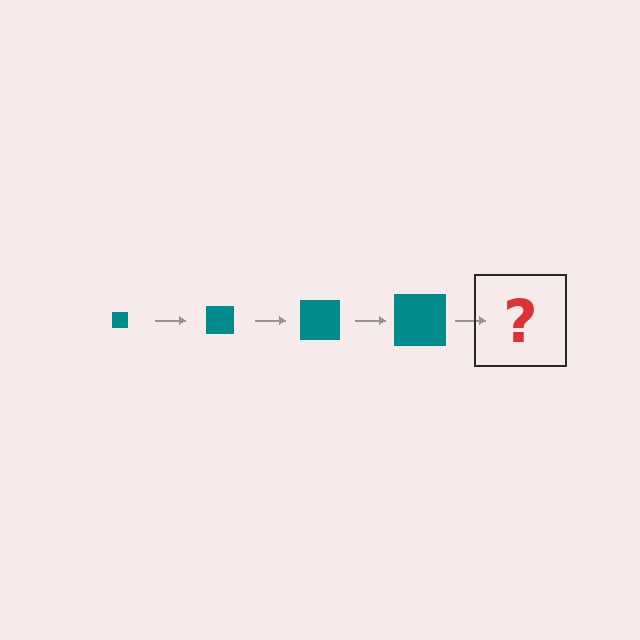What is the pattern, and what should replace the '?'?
The pattern is that the square gets progressively larger each step. The '?' should be a teal square, larger than the previous one.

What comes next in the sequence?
The next element should be a teal square, larger than the previous one.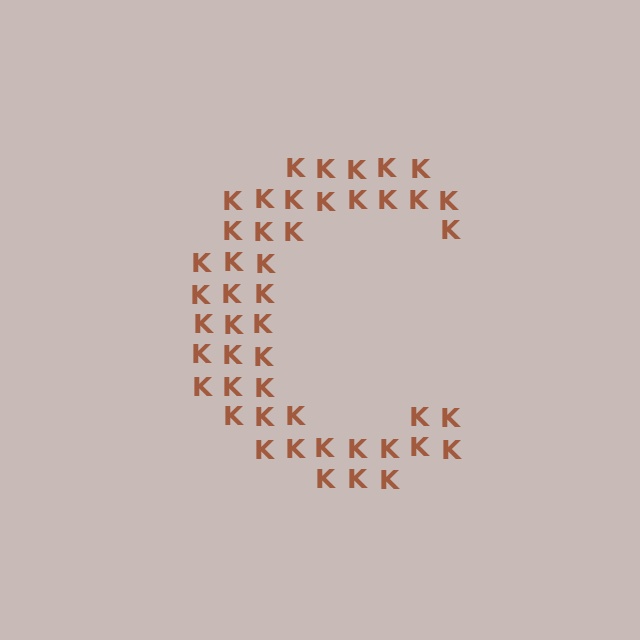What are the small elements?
The small elements are letter K's.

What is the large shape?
The large shape is the letter C.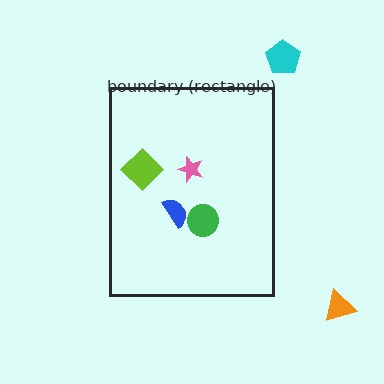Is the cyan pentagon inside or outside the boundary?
Outside.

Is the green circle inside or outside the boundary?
Inside.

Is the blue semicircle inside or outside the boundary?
Inside.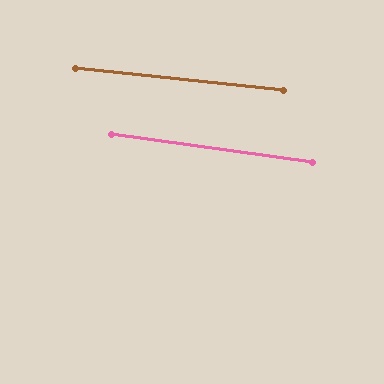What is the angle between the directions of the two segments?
Approximately 2 degrees.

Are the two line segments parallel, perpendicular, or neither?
Parallel — their directions differ by only 2.0°.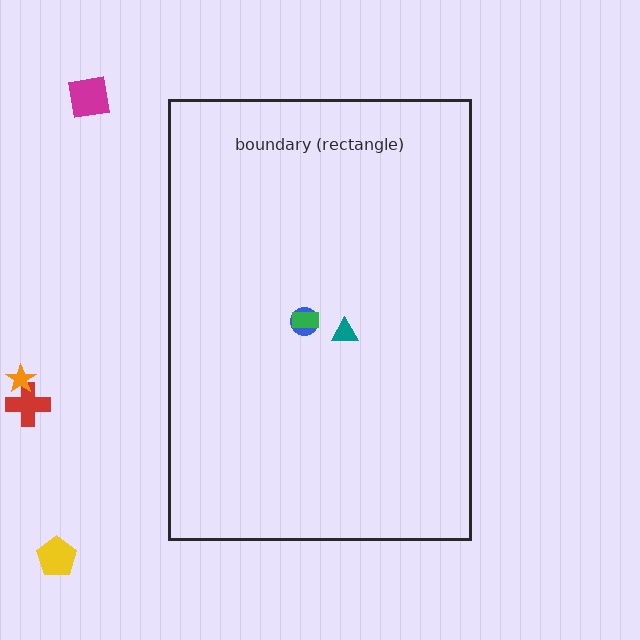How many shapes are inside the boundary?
3 inside, 4 outside.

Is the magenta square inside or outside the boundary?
Outside.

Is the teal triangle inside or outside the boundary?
Inside.